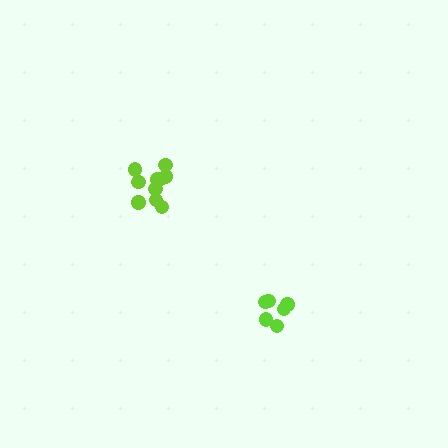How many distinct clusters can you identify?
There are 2 distinct clusters.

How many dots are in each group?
Group 1: 10 dots, Group 2: 6 dots (16 total).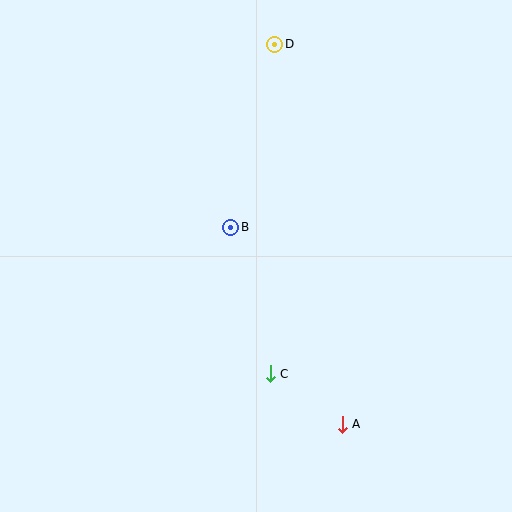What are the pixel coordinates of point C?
Point C is at (270, 374).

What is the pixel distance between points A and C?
The distance between A and C is 88 pixels.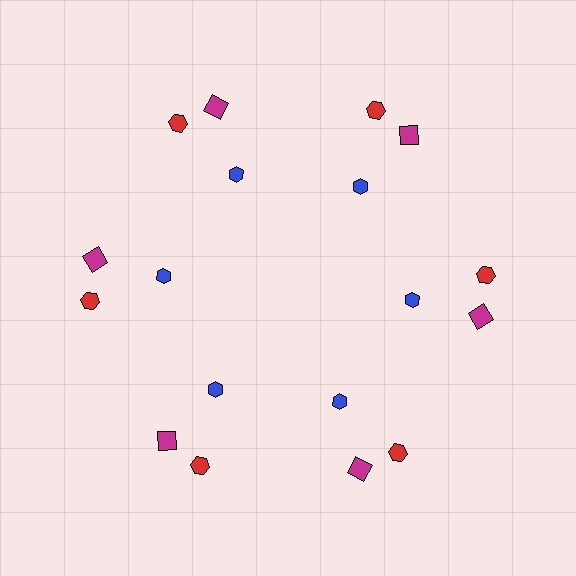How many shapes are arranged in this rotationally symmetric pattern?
There are 18 shapes, arranged in 6 groups of 3.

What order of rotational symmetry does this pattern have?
This pattern has 6-fold rotational symmetry.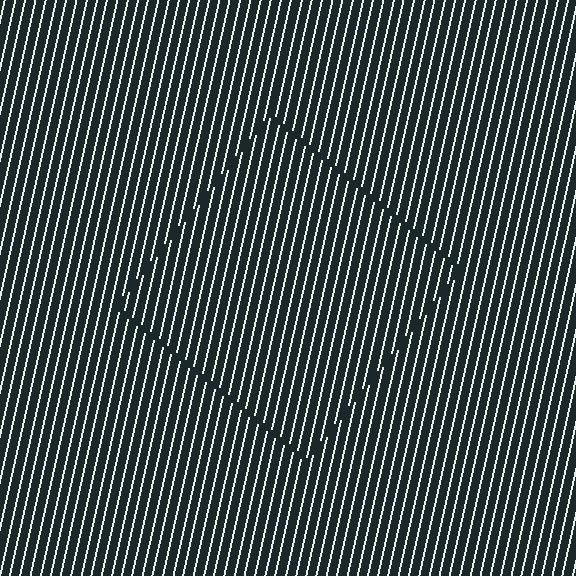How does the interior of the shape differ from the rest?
The interior of the shape contains the same grating, shifted by half a period — the contour is defined by the phase discontinuity where line-ends from the inner and outer gratings abut.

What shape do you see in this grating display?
An illusory square. The interior of the shape contains the same grating, shifted by half a period — the contour is defined by the phase discontinuity where line-ends from the inner and outer gratings abut.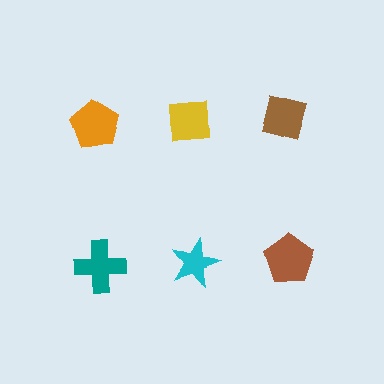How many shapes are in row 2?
3 shapes.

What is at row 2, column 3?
A brown pentagon.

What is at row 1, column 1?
An orange pentagon.